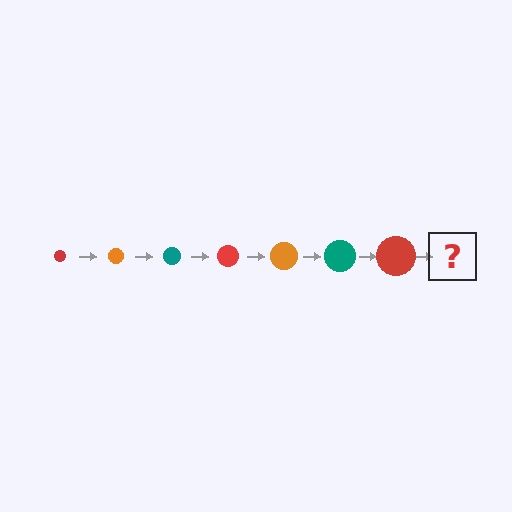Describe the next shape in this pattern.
It should be an orange circle, larger than the previous one.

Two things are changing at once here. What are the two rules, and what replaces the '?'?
The two rules are that the circle grows larger each step and the color cycles through red, orange, and teal. The '?' should be an orange circle, larger than the previous one.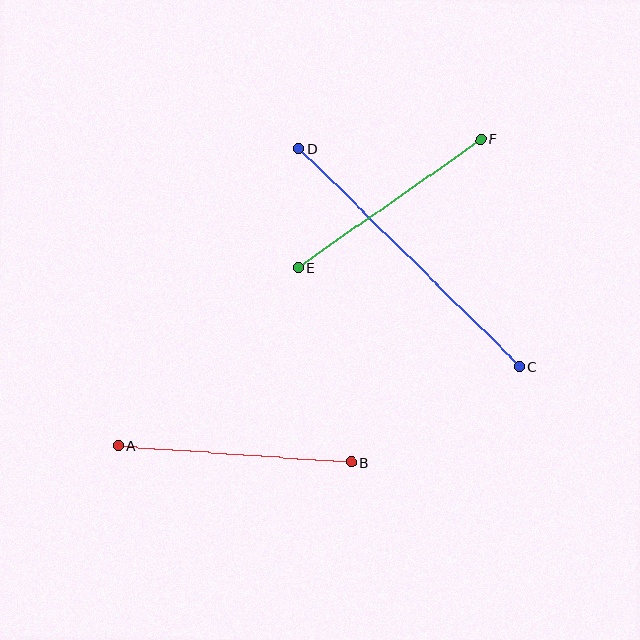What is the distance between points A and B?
The distance is approximately 233 pixels.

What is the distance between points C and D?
The distance is approximately 310 pixels.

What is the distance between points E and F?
The distance is approximately 223 pixels.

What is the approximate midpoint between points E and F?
The midpoint is at approximately (389, 203) pixels.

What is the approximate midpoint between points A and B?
The midpoint is at approximately (235, 454) pixels.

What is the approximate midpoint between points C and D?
The midpoint is at approximately (409, 258) pixels.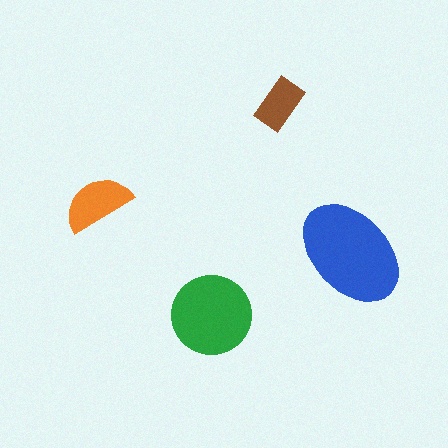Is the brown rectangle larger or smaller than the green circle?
Smaller.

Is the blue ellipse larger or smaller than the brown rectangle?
Larger.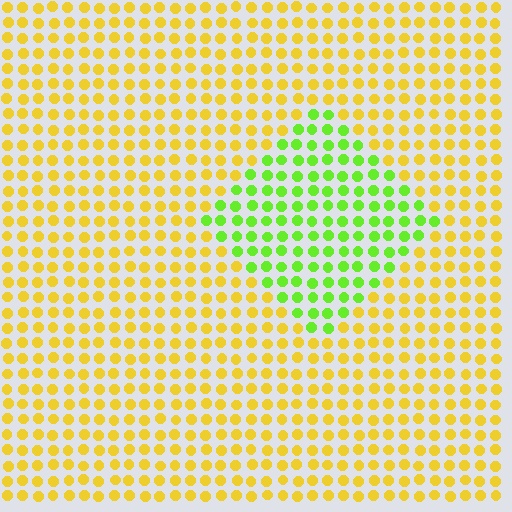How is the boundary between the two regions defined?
The boundary is defined purely by a slight shift in hue (about 52 degrees). Spacing, size, and orientation are identical on both sides.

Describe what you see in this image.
The image is filled with small yellow elements in a uniform arrangement. A diamond-shaped region is visible where the elements are tinted to a slightly different hue, forming a subtle color boundary.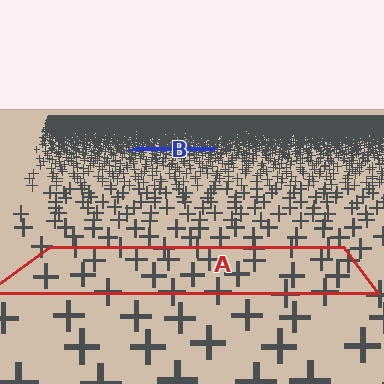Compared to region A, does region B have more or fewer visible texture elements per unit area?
Region B has more texture elements per unit area — they are packed more densely because it is farther away.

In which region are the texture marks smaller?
The texture marks are smaller in region B, because it is farther away.